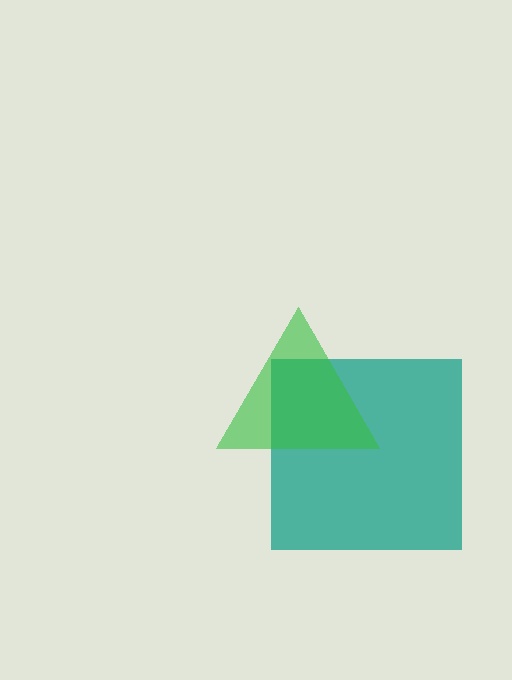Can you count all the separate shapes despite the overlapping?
Yes, there are 2 separate shapes.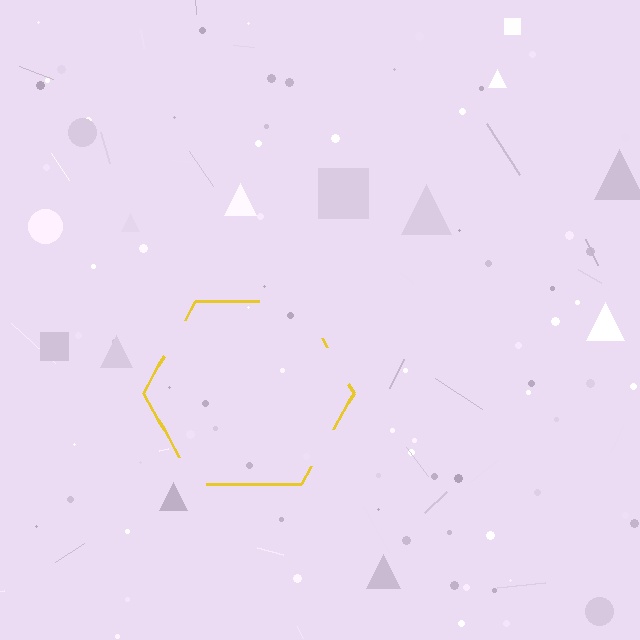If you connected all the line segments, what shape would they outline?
They would outline a hexagon.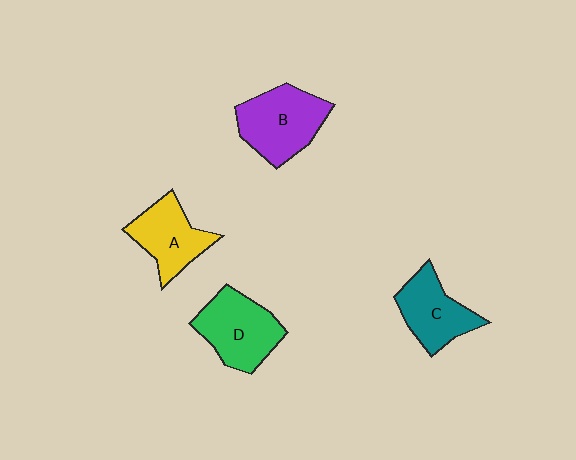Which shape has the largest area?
Shape B (purple).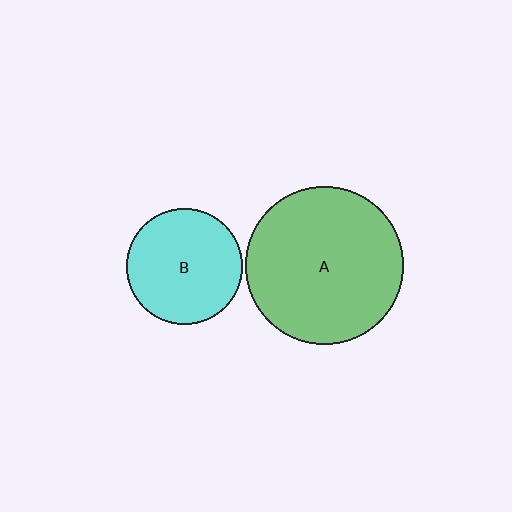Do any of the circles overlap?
No, none of the circles overlap.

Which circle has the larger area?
Circle A (green).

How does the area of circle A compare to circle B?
Approximately 1.9 times.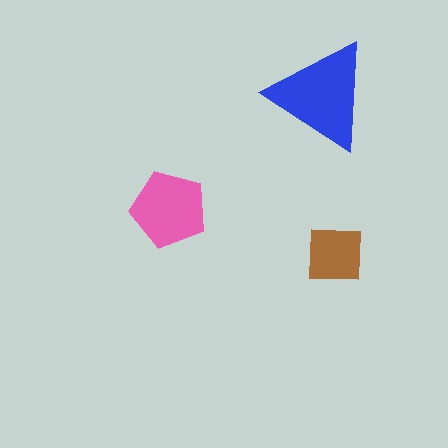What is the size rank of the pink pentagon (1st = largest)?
2nd.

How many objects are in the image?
There are 3 objects in the image.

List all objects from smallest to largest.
The brown square, the pink pentagon, the blue triangle.